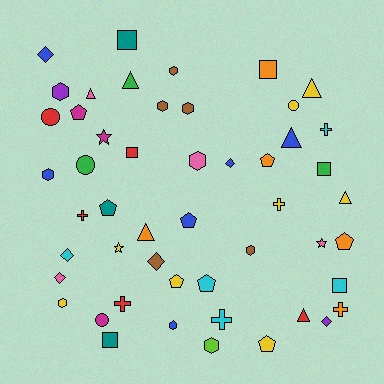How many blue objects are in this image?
There are 6 blue objects.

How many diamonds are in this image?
There are 6 diamonds.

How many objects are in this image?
There are 50 objects.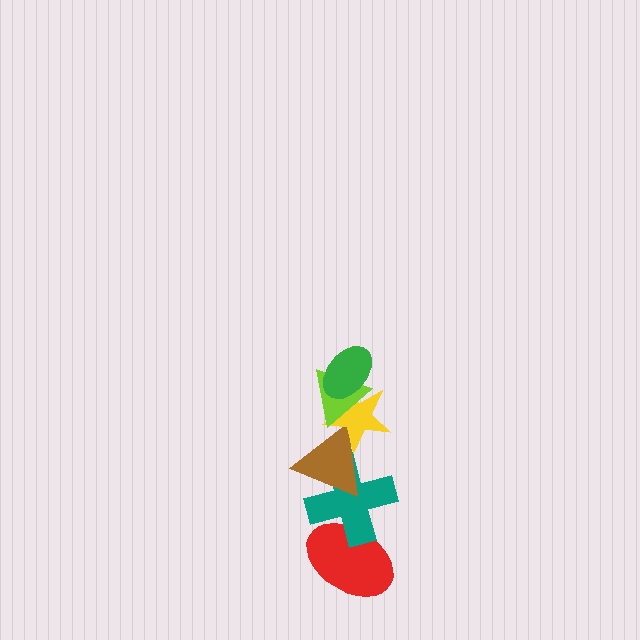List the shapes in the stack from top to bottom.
From top to bottom: the green ellipse, the lime triangle, the yellow star, the brown triangle, the teal cross, the red ellipse.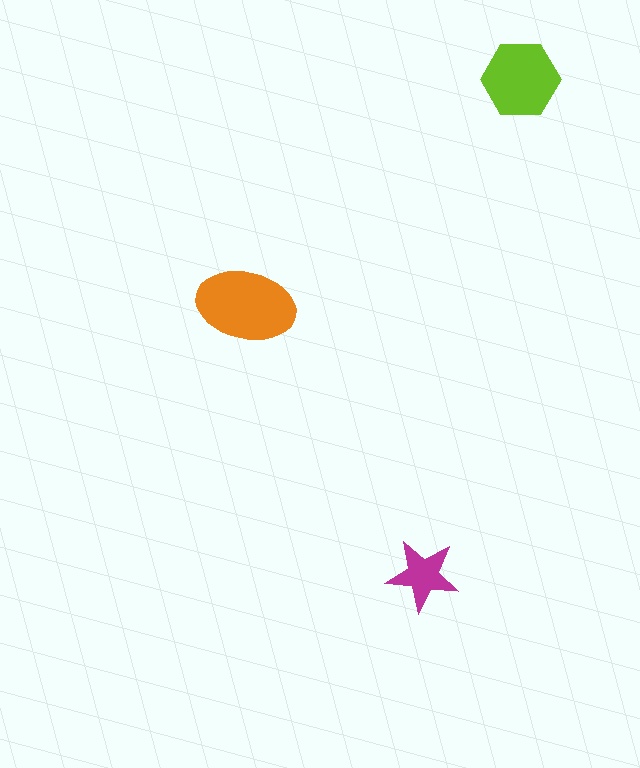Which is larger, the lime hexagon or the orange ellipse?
The orange ellipse.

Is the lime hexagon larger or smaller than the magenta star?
Larger.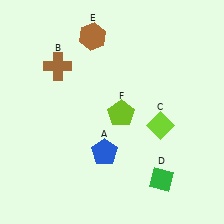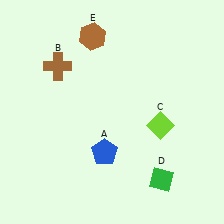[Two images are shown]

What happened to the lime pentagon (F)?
The lime pentagon (F) was removed in Image 2. It was in the bottom-right area of Image 1.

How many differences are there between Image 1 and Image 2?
There is 1 difference between the two images.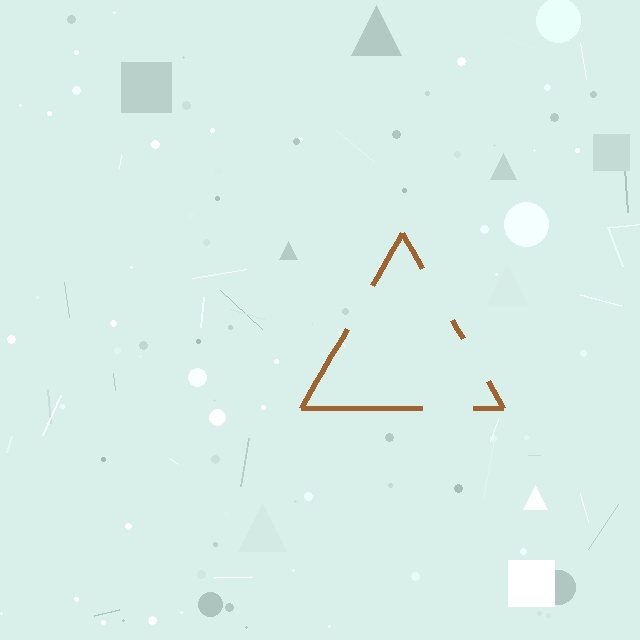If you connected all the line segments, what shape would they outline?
They would outline a triangle.